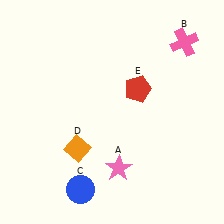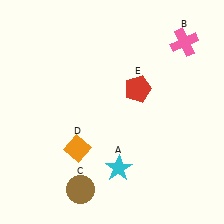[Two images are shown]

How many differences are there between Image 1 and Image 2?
There are 2 differences between the two images.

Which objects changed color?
A changed from pink to cyan. C changed from blue to brown.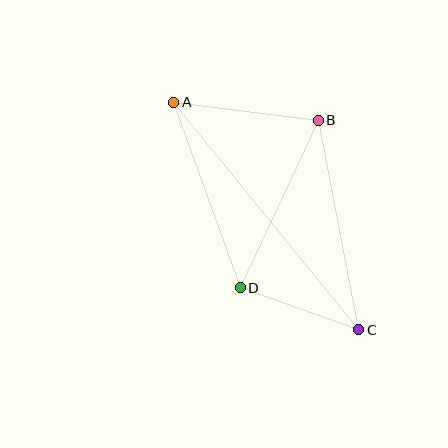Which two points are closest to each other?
Points C and D are closest to each other.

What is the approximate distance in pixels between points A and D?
The distance between A and D is approximately 197 pixels.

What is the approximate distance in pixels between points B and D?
The distance between B and D is approximately 185 pixels.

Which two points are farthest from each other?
Points A and C are farthest from each other.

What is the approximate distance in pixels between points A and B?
The distance between A and B is approximately 146 pixels.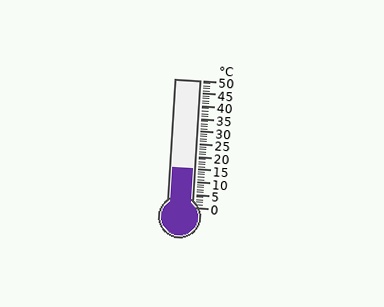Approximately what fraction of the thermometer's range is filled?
The thermometer is filled to approximately 30% of its range.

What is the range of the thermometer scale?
The thermometer scale ranges from 0°C to 50°C.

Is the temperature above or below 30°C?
The temperature is below 30°C.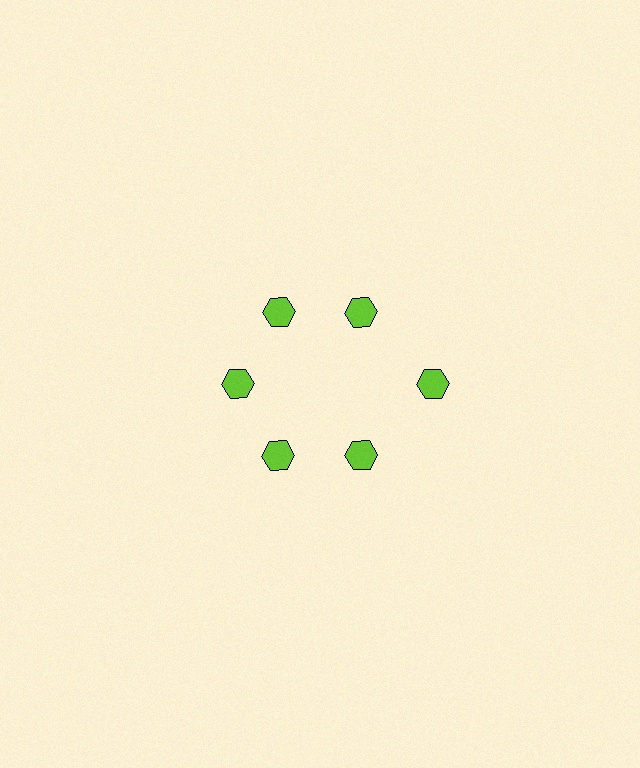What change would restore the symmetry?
The symmetry would be restored by moving it inward, back onto the ring so that all 6 hexagons sit at equal angles and equal distance from the center.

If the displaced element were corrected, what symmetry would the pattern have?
It would have 6-fold rotational symmetry — the pattern would map onto itself every 60 degrees.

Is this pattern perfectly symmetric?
No. The 6 lime hexagons are arranged in a ring, but one element near the 3 o'clock position is pushed outward from the center, breaking the 6-fold rotational symmetry.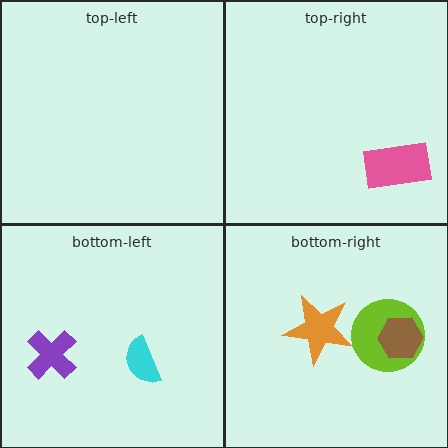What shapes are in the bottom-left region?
The purple cross, the cyan semicircle.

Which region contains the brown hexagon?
The bottom-right region.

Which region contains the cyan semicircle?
The bottom-left region.